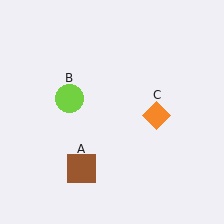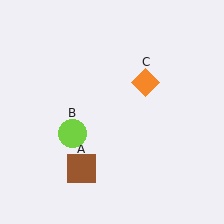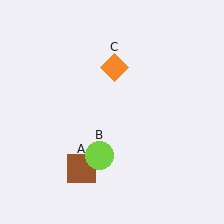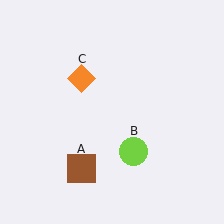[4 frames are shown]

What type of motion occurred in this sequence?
The lime circle (object B), orange diamond (object C) rotated counterclockwise around the center of the scene.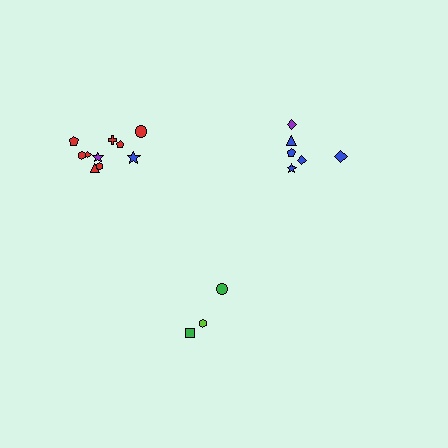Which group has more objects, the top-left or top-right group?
The top-left group.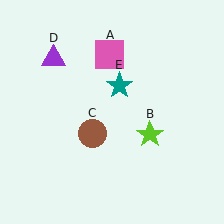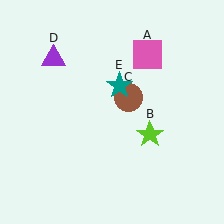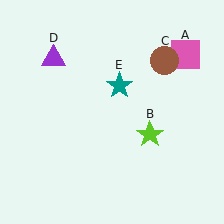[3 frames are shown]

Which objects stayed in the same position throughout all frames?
Lime star (object B) and purple triangle (object D) and teal star (object E) remained stationary.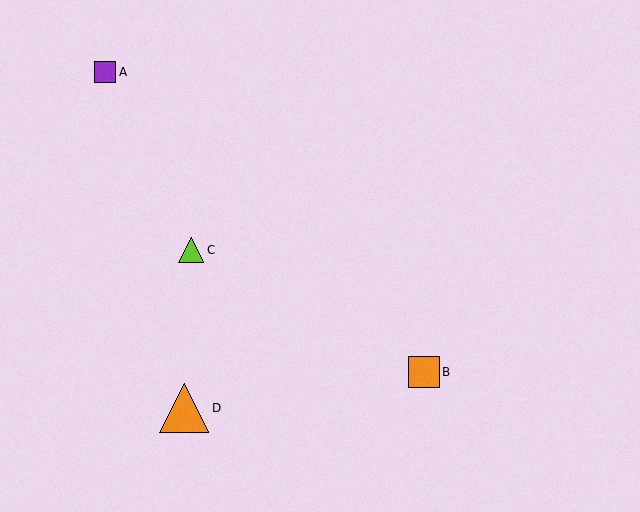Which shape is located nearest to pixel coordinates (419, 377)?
The orange square (labeled B) at (424, 372) is nearest to that location.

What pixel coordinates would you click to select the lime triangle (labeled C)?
Click at (191, 250) to select the lime triangle C.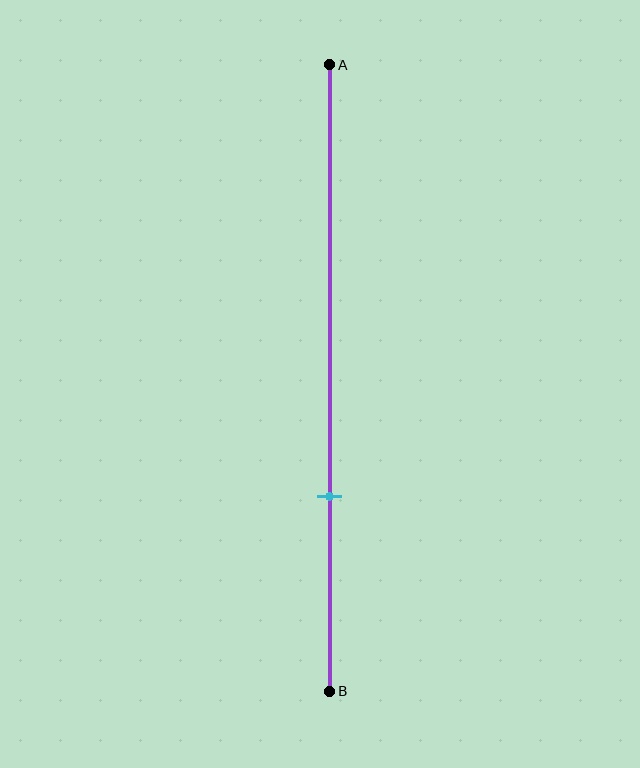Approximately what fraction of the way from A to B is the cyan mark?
The cyan mark is approximately 70% of the way from A to B.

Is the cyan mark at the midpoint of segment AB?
No, the mark is at about 70% from A, not at the 50% midpoint.